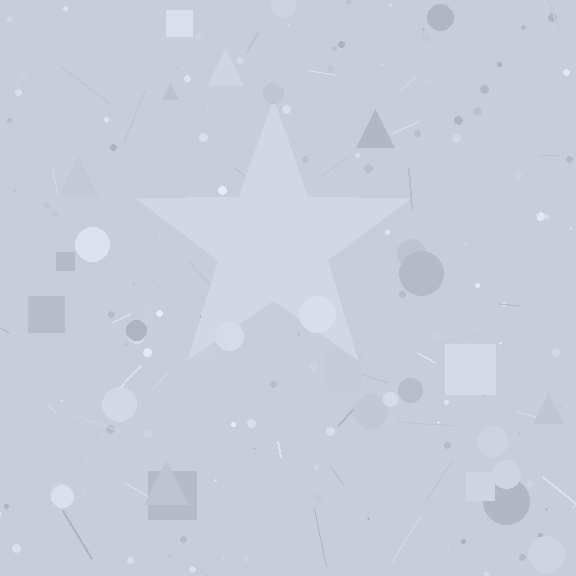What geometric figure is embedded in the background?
A star is embedded in the background.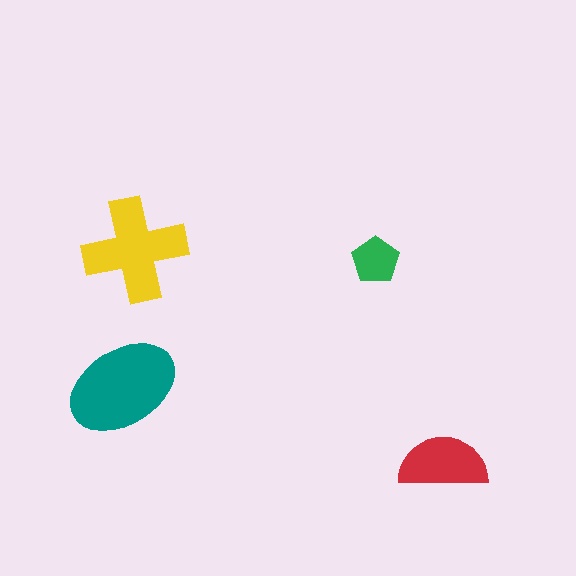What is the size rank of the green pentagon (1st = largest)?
4th.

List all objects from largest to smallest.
The teal ellipse, the yellow cross, the red semicircle, the green pentagon.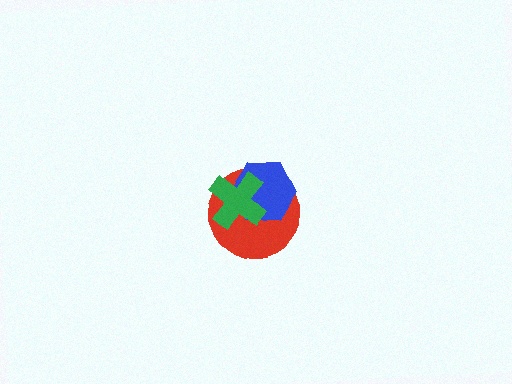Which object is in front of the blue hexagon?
The green cross is in front of the blue hexagon.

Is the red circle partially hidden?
Yes, it is partially covered by another shape.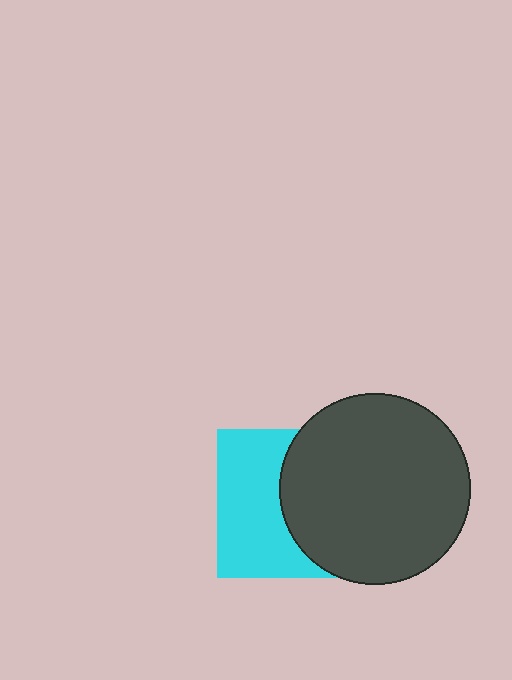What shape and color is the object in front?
The object in front is a dark gray circle.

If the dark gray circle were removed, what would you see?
You would see the complete cyan square.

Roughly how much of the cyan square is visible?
About half of it is visible (roughly 50%).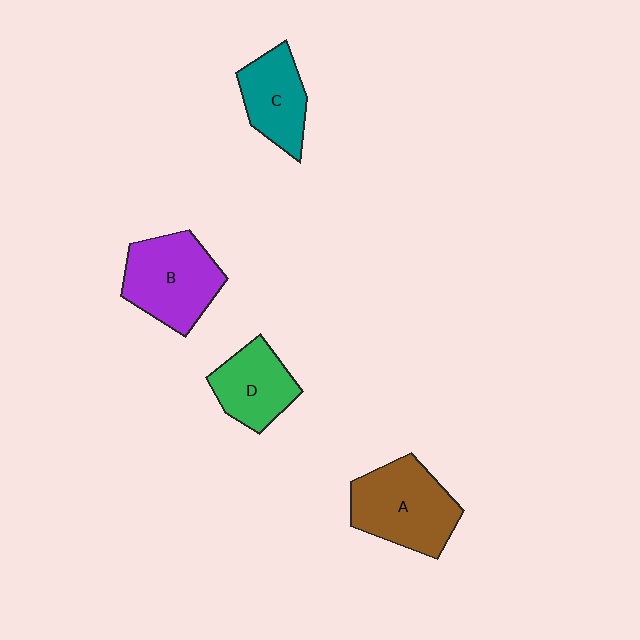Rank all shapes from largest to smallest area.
From largest to smallest: A (brown), B (purple), D (green), C (teal).